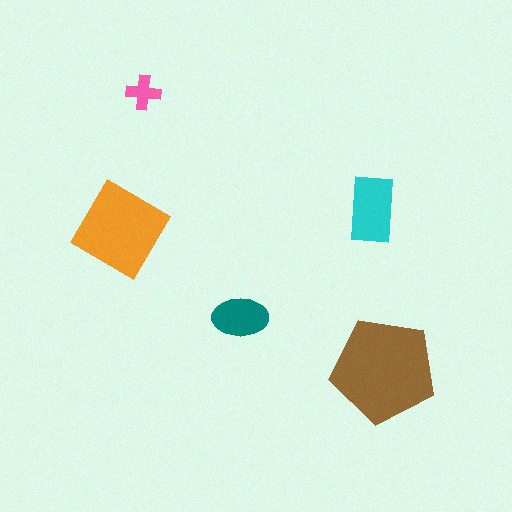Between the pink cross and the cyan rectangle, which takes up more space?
The cyan rectangle.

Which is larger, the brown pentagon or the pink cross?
The brown pentagon.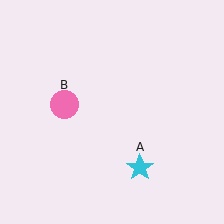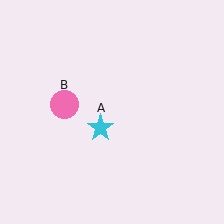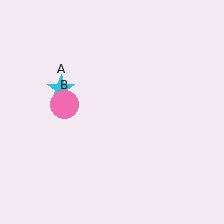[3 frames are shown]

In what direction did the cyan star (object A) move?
The cyan star (object A) moved up and to the left.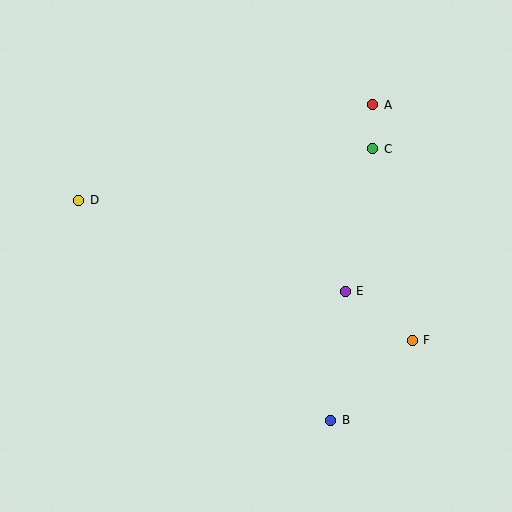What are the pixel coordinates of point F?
Point F is at (412, 340).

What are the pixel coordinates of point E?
Point E is at (345, 291).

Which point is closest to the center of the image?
Point E at (345, 291) is closest to the center.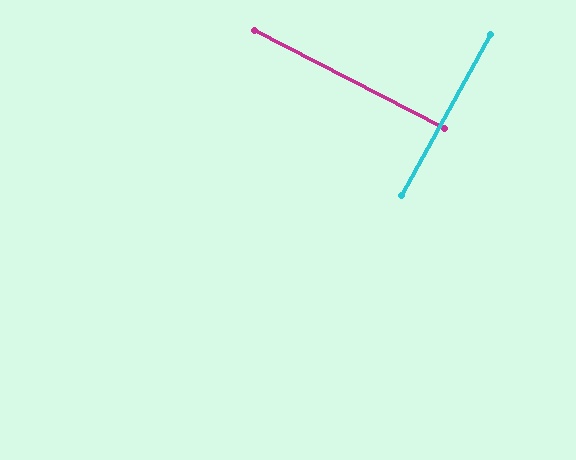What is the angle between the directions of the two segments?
Approximately 88 degrees.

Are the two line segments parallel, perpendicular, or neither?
Perpendicular — they meet at approximately 88°.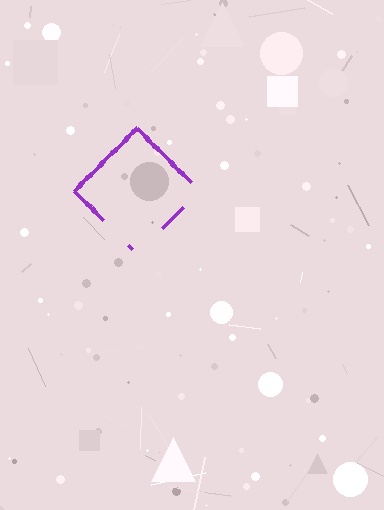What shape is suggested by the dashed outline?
The dashed outline suggests a diamond.